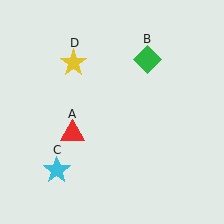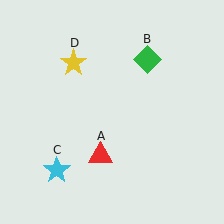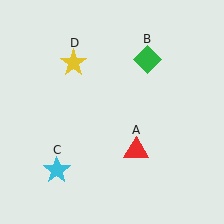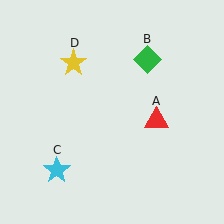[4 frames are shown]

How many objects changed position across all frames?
1 object changed position: red triangle (object A).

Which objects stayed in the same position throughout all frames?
Green diamond (object B) and cyan star (object C) and yellow star (object D) remained stationary.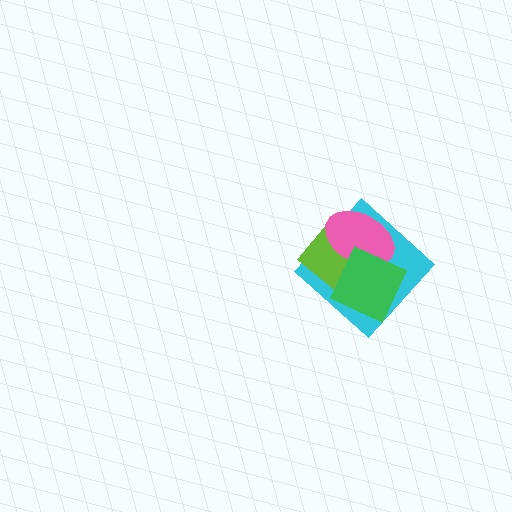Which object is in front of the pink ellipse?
The green square is in front of the pink ellipse.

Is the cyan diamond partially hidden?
Yes, it is partially covered by another shape.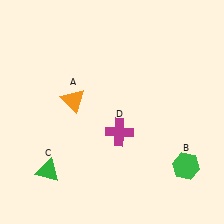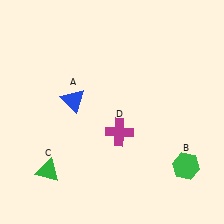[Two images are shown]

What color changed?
The triangle (A) changed from orange in Image 1 to blue in Image 2.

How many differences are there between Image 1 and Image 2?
There is 1 difference between the two images.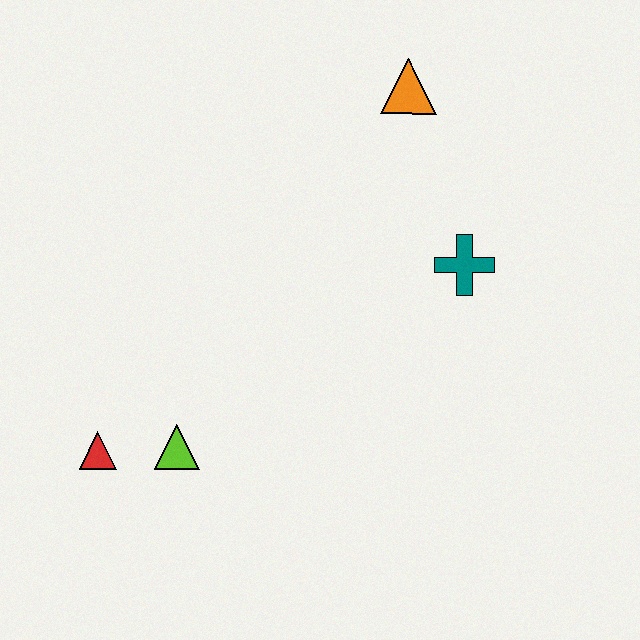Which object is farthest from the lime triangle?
The orange triangle is farthest from the lime triangle.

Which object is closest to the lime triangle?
The red triangle is closest to the lime triangle.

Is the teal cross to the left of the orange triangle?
No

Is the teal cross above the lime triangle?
Yes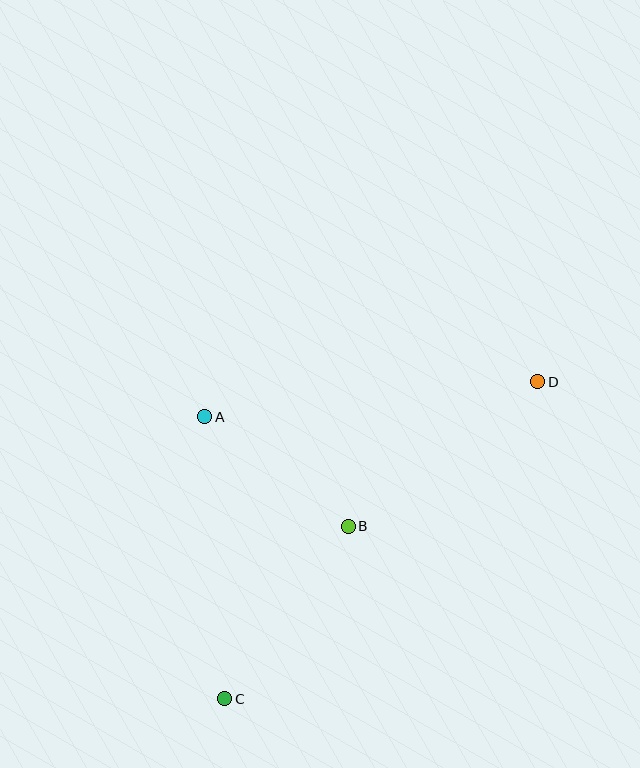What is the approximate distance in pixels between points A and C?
The distance between A and C is approximately 283 pixels.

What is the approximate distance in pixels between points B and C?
The distance between B and C is approximately 212 pixels.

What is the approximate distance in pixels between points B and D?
The distance between B and D is approximately 238 pixels.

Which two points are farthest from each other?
Points C and D are farthest from each other.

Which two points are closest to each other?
Points A and B are closest to each other.